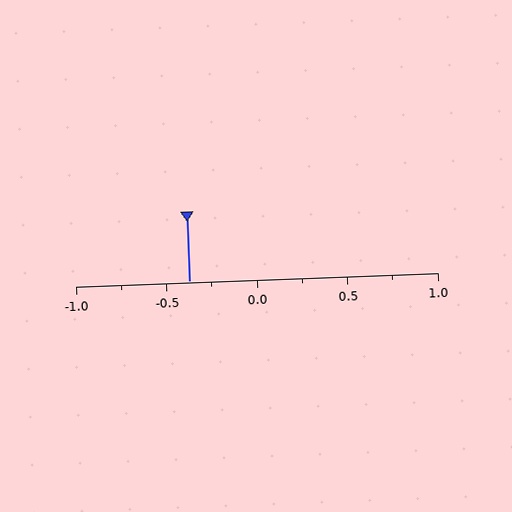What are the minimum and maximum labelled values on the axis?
The axis runs from -1.0 to 1.0.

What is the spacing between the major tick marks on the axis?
The major ticks are spaced 0.5 apart.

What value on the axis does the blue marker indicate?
The marker indicates approximately -0.38.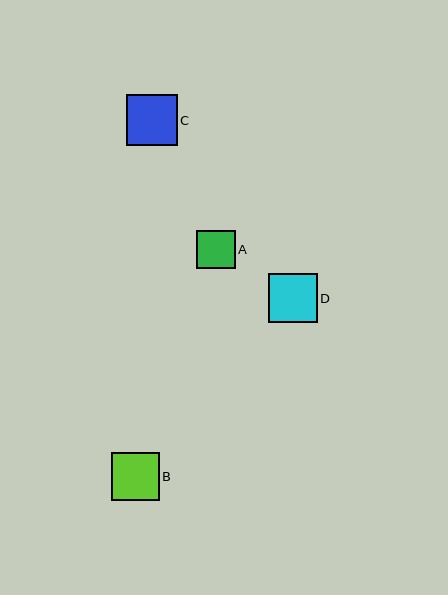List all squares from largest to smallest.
From largest to smallest: C, D, B, A.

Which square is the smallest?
Square A is the smallest with a size of approximately 39 pixels.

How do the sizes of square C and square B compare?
Square C and square B are approximately the same size.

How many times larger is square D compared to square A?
Square D is approximately 1.3 times the size of square A.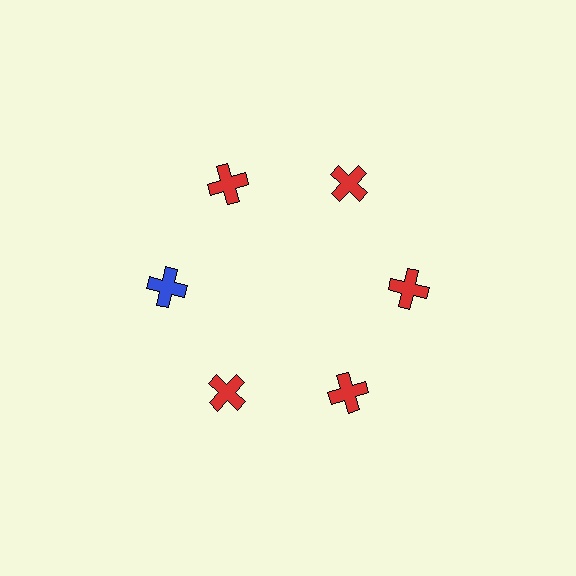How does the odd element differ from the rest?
It has a different color: blue instead of red.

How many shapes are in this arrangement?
There are 6 shapes arranged in a ring pattern.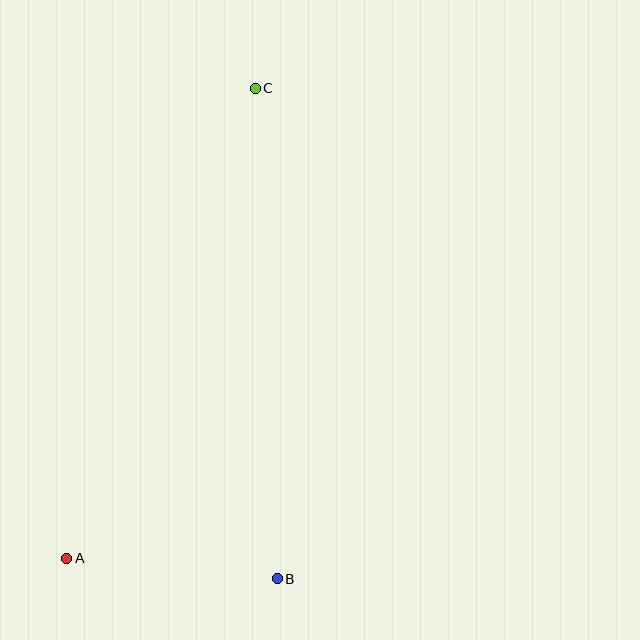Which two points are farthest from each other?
Points A and C are farthest from each other.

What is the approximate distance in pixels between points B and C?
The distance between B and C is approximately 491 pixels.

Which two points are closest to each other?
Points A and B are closest to each other.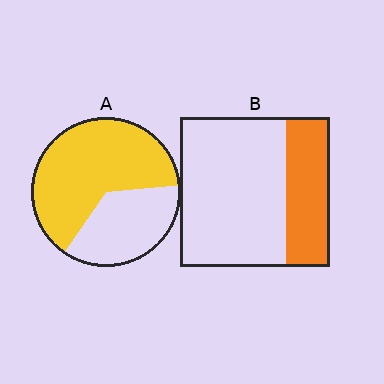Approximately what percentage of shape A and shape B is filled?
A is approximately 65% and B is approximately 30%.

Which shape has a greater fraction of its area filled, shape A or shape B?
Shape A.